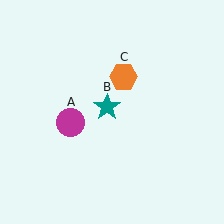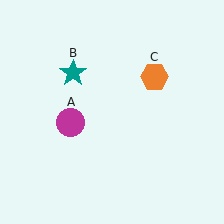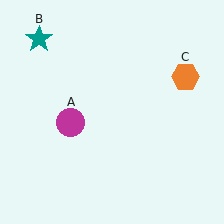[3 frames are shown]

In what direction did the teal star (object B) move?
The teal star (object B) moved up and to the left.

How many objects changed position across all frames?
2 objects changed position: teal star (object B), orange hexagon (object C).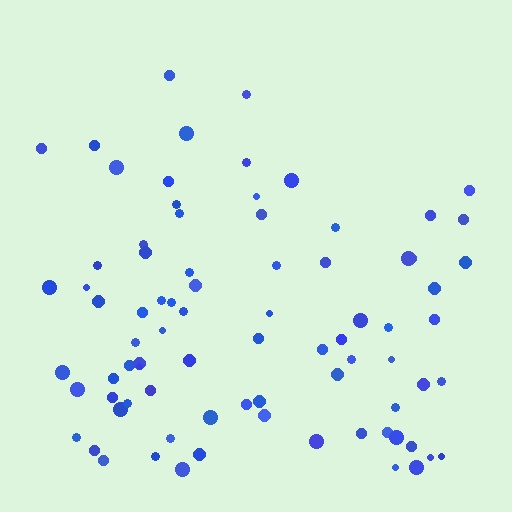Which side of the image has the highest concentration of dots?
The bottom.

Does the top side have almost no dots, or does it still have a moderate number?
Still a moderate number, just noticeably fewer than the bottom.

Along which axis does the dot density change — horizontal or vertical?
Vertical.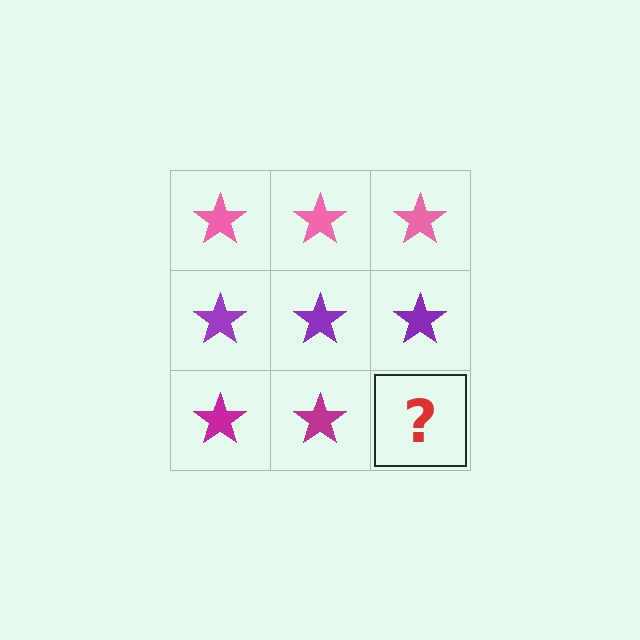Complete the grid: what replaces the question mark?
The question mark should be replaced with a magenta star.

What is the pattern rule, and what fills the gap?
The rule is that each row has a consistent color. The gap should be filled with a magenta star.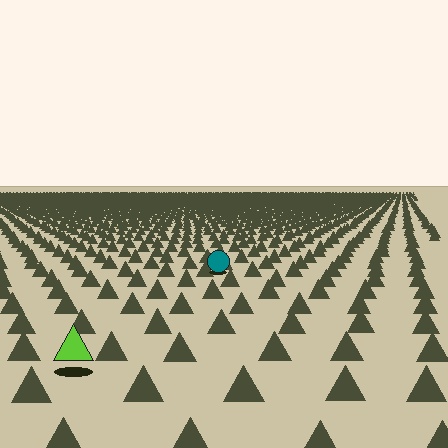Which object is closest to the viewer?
The lime triangle is closest. The texture marks near it are larger and more spread out.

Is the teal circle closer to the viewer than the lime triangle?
No. The lime triangle is closer — you can tell from the texture gradient: the ground texture is coarser near it.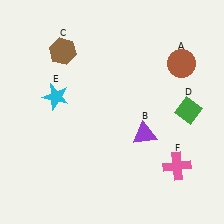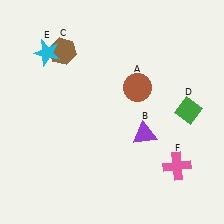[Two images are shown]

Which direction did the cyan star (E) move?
The cyan star (E) moved up.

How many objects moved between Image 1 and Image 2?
2 objects moved between the two images.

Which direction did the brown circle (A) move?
The brown circle (A) moved left.